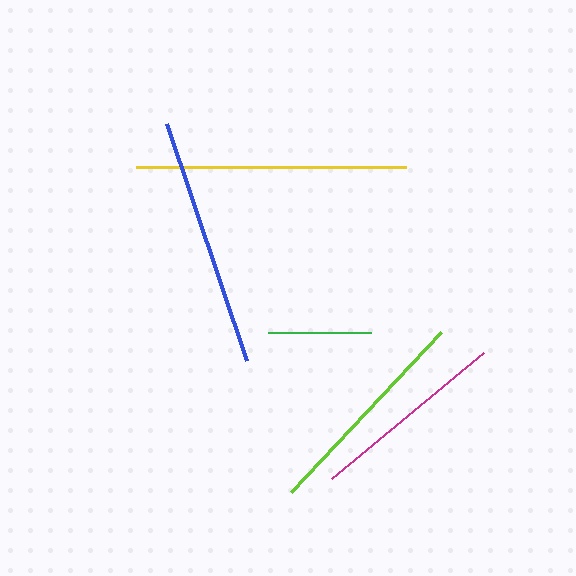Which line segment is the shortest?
The green line is the shortest at approximately 103 pixels.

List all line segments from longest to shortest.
From longest to shortest: yellow, blue, lime, magenta, green.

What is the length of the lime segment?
The lime segment is approximately 220 pixels long.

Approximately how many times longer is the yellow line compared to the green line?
The yellow line is approximately 2.6 times the length of the green line.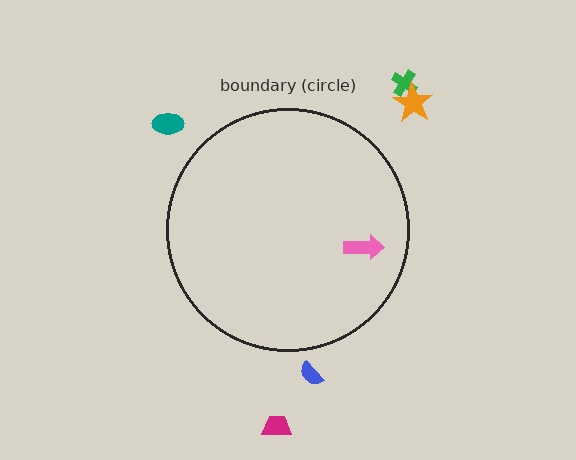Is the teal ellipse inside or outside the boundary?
Outside.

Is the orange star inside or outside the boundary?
Outside.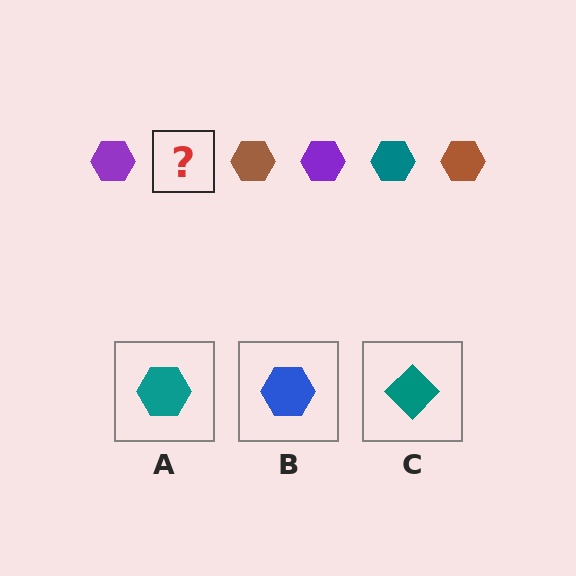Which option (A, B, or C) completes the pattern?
A.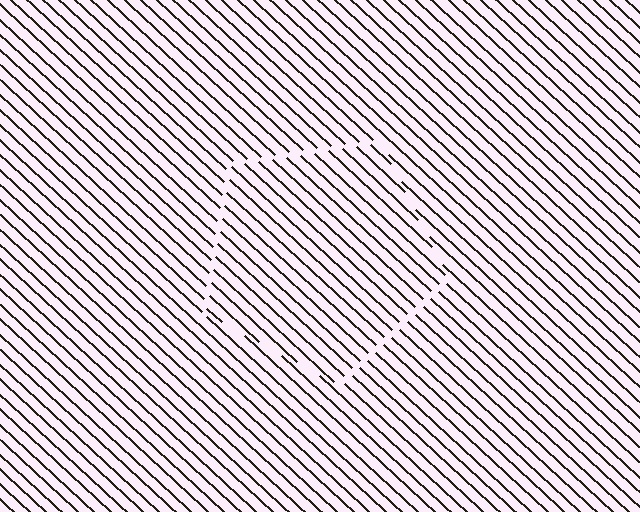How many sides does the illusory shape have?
5 sides — the line-ends trace a pentagon.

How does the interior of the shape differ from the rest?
The interior of the shape contains the same grating, shifted by half a period — the contour is defined by the phase discontinuity where line-ends from the inner and outer gratings abut.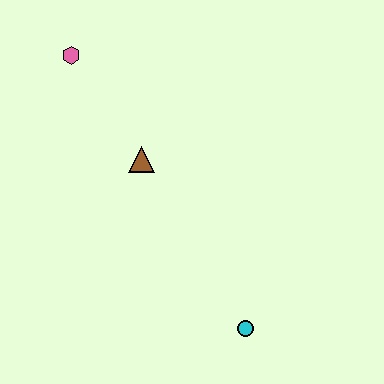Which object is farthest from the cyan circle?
The pink hexagon is farthest from the cyan circle.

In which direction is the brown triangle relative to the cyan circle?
The brown triangle is above the cyan circle.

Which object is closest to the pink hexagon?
The brown triangle is closest to the pink hexagon.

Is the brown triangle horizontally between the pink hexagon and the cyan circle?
Yes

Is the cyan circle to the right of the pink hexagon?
Yes